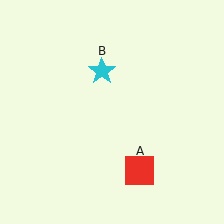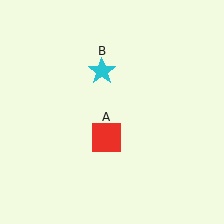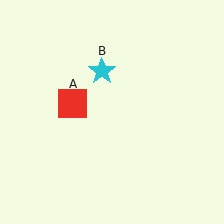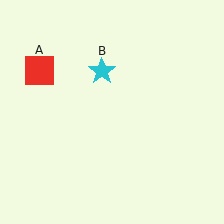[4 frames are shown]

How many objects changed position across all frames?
1 object changed position: red square (object A).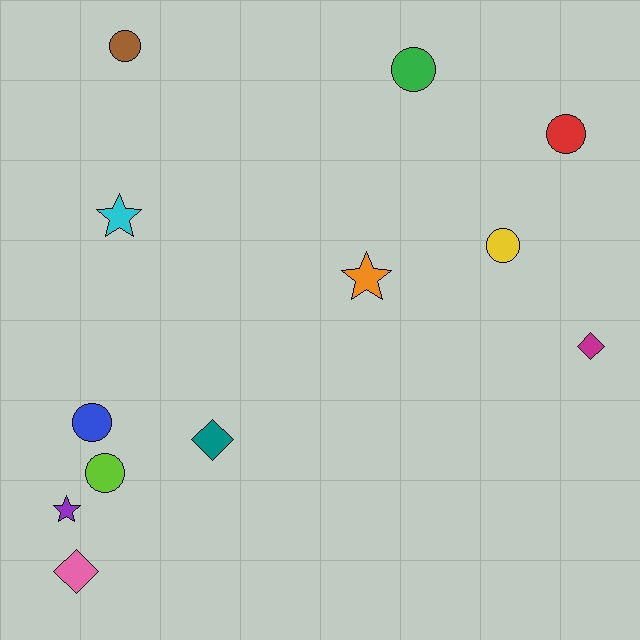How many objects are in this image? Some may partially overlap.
There are 12 objects.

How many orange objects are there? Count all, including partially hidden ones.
There is 1 orange object.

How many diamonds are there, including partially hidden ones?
There are 3 diamonds.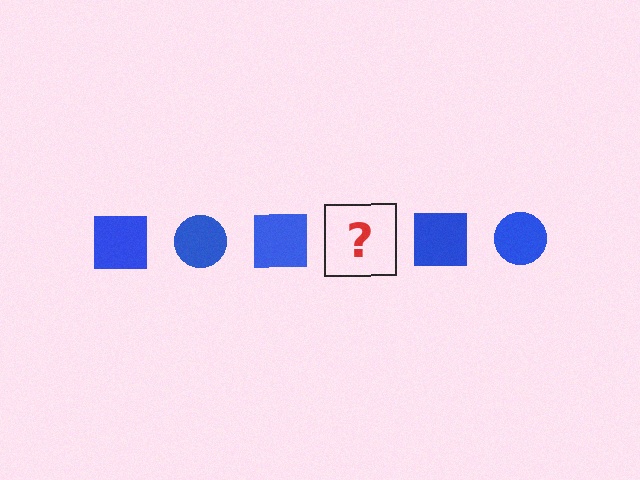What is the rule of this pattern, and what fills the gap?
The rule is that the pattern cycles through square, circle shapes in blue. The gap should be filled with a blue circle.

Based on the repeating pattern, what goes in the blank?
The blank should be a blue circle.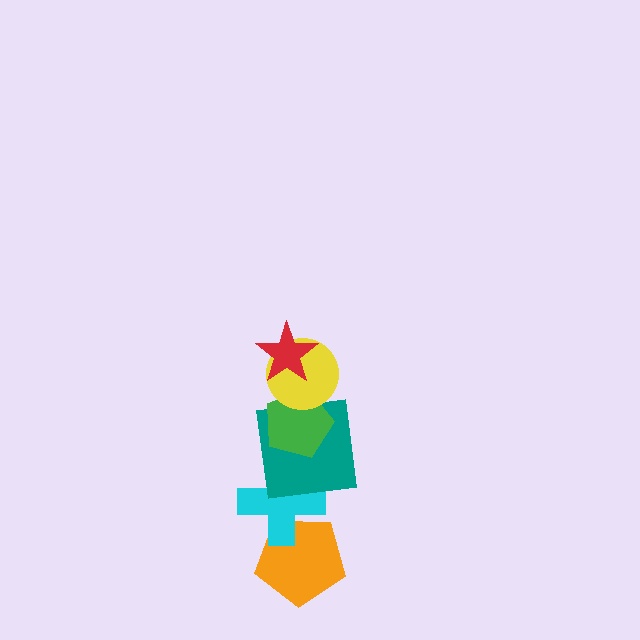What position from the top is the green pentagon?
The green pentagon is 3rd from the top.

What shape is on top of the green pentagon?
The yellow circle is on top of the green pentagon.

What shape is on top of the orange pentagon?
The cyan cross is on top of the orange pentagon.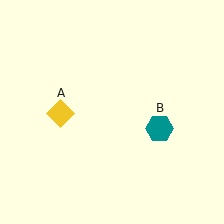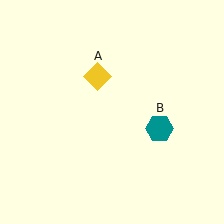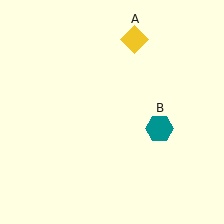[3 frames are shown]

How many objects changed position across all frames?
1 object changed position: yellow diamond (object A).